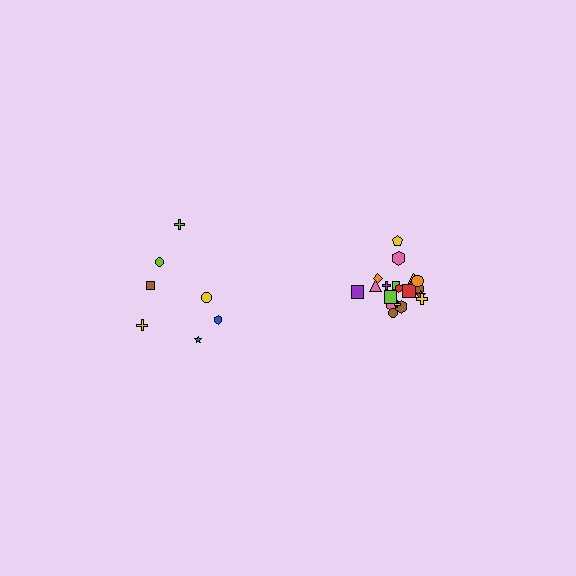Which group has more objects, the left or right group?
The right group.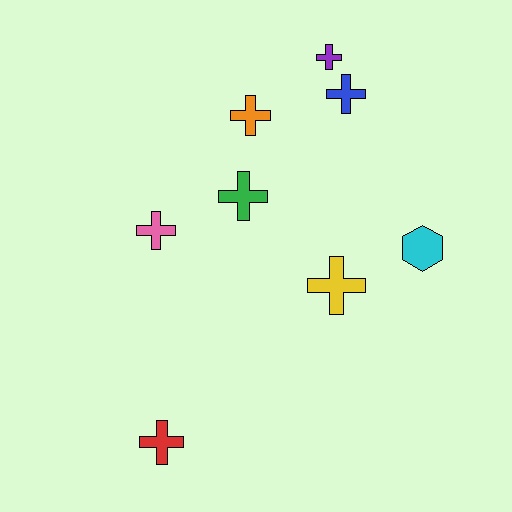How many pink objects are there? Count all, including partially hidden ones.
There is 1 pink object.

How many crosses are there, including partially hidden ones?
There are 7 crosses.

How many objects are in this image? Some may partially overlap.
There are 8 objects.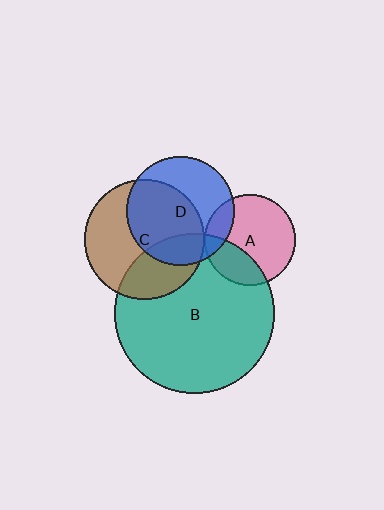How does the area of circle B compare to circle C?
Approximately 1.8 times.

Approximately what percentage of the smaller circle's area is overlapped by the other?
Approximately 15%.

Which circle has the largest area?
Circle B (teal).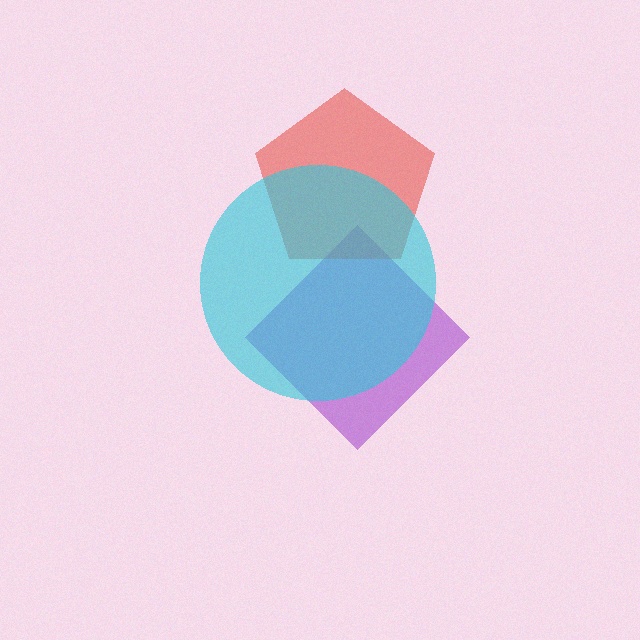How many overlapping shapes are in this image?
There are 3 overlapping shapes in the image.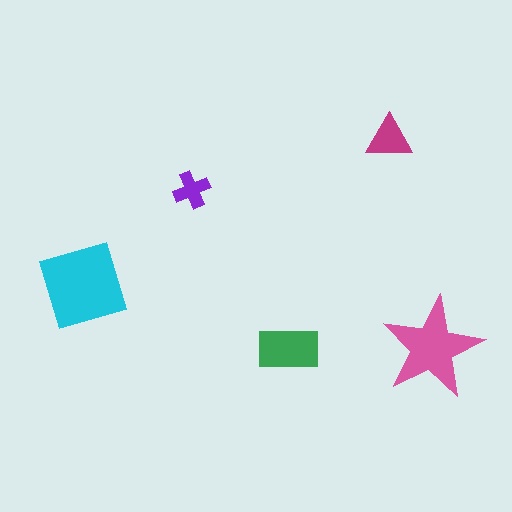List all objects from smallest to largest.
The purple cross, the magenta triangle, the green rectangle, the pink star, the cyan diamond.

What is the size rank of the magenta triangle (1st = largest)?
4th.